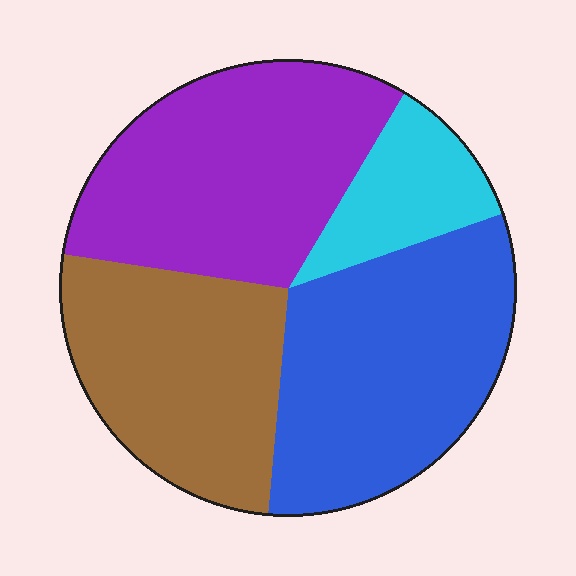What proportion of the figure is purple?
Purple covers 31% of the figure.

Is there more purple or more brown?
Purple.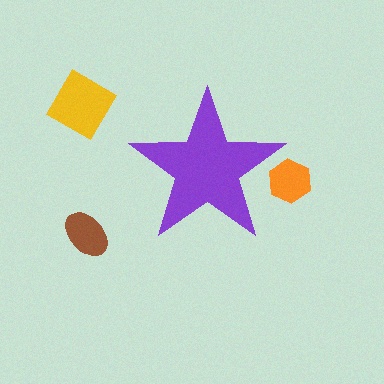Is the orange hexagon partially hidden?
Yes, the orange hexagon is partially hidden behind the purple star.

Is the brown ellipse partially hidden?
No, the brown ellipse is fully visible.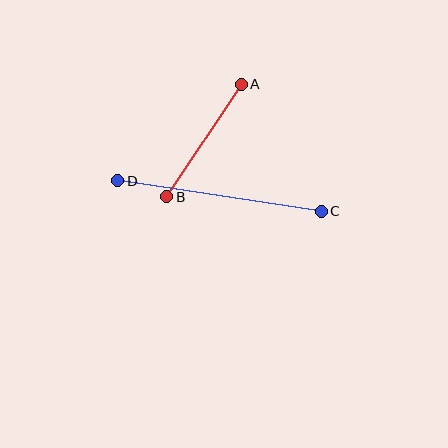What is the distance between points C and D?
The distance is approximately 206 pixels.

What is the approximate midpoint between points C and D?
The midpoint is at approximately (219, 196) pixels.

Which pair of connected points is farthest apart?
Points C and D are farthest apart.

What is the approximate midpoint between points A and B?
The midpoint is at approximately (204, 140) pixels.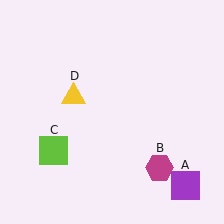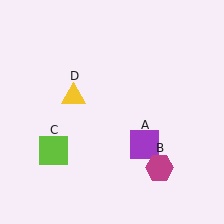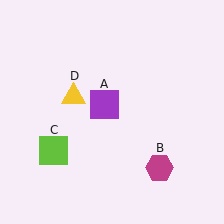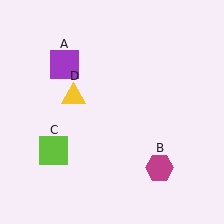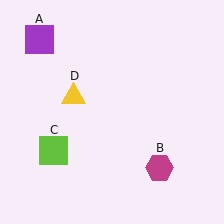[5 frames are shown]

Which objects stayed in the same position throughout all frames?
Magenta hexagon (object B) and lime square (object C) and yellow triangle (object D) remained stationary.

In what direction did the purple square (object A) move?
The purple square (object A) moved up and to the left.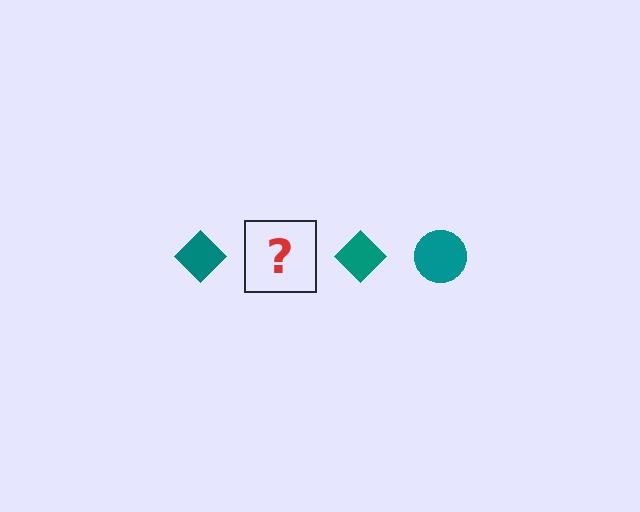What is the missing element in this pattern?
The missing element is a teal circle.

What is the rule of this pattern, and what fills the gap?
The rule is that the pattern cycles through diamond, circle shapes in teal. The gap should be filled with a teal circle.